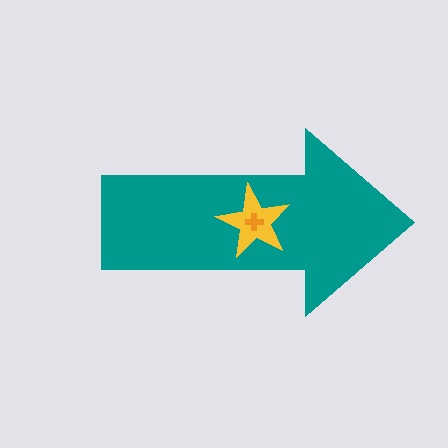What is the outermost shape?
The teal arrow.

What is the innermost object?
The orange cross.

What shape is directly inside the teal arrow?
The yellow star.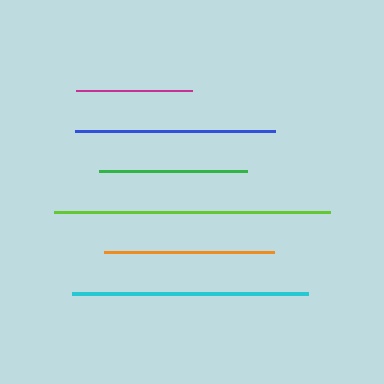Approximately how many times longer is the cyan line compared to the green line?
The cyan line is approximately 1.6 times the length of the green line.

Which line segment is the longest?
The lime line is the longest at approximately 276 pixels.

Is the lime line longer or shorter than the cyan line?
The lime line is longer than the cyan line.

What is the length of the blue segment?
The blue segment is approximately 200 pixels long.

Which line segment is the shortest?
The magenta line is the shortest at approximately 116 pixels.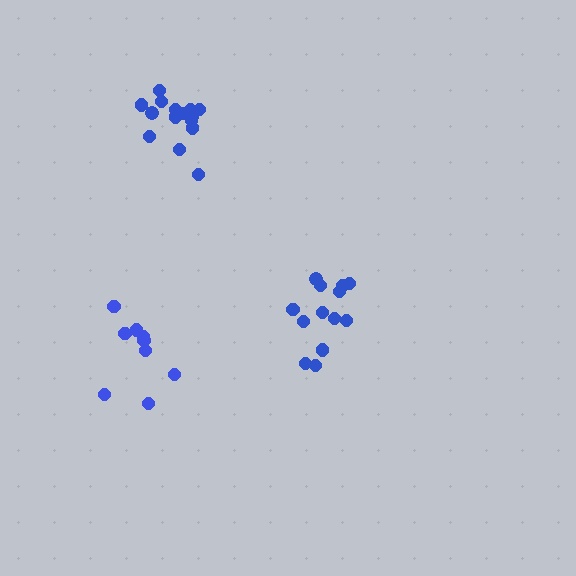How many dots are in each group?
Group 1: 15 dots, Group 2: 9 dots, Group 3: 13 dots (37 total).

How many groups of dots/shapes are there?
There are 3 groups.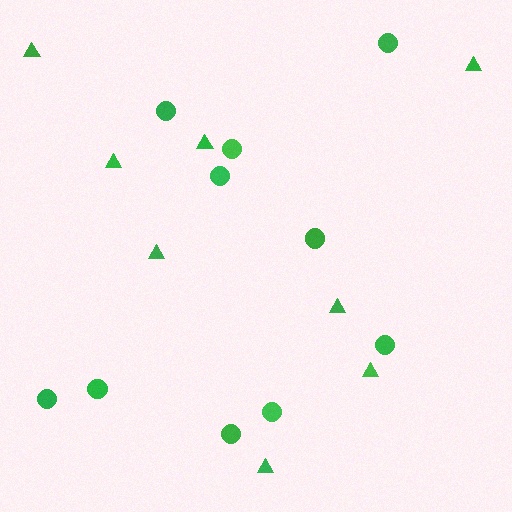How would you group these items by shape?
There are 2 groups: one group of circles (10) and one group of triangles (8).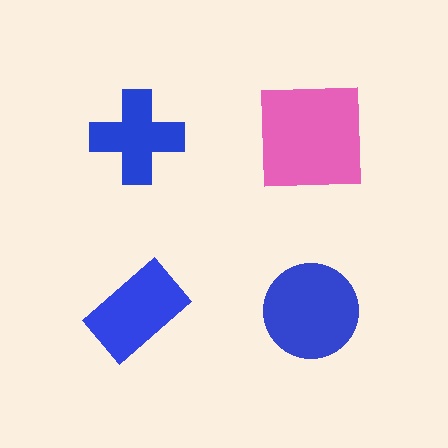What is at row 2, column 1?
A blue rectangle.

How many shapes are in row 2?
2 shapes.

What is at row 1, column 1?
A blue cross.